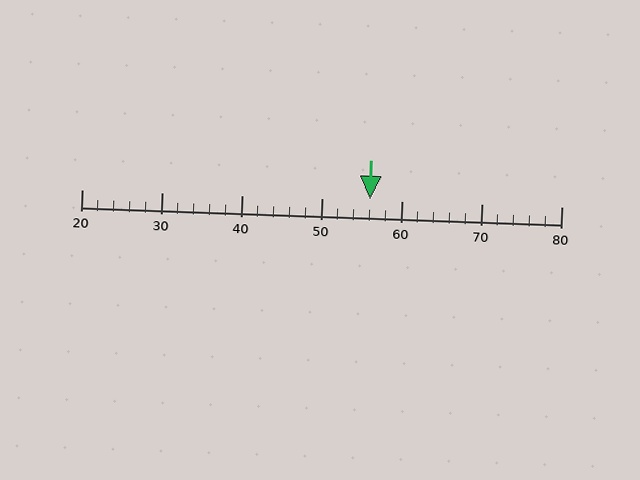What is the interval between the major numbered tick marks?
The major tick marks are spaced 10 units apart.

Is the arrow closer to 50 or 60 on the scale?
The arrow is closer to 60.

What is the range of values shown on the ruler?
The ruler shows values from 20 to 80.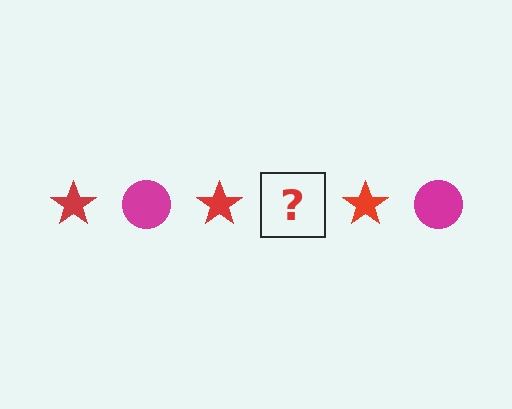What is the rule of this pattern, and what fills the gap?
The rule is that the pattern alternates between red star and magenta circle. The gap should be filled with a magenta circle.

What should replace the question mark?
The question mark should be replaced with a magenta circle.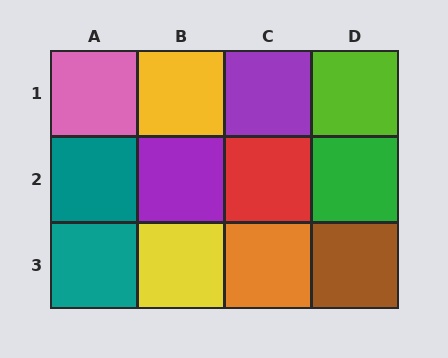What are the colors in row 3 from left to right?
Teal, yellow, orange, brown.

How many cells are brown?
1 cell is brown.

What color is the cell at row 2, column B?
Purple.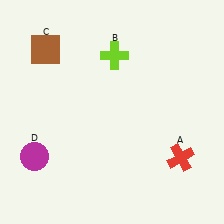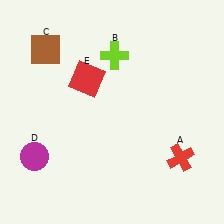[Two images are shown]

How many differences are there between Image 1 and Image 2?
There is 1 difference between the two images.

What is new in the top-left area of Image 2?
A red square (E) was added in the top-left area of Image 2.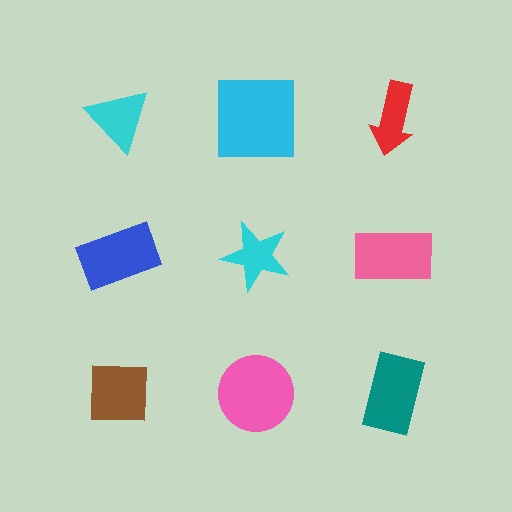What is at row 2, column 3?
A pink rectangle.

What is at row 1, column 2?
A cyan square.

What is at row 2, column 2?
A cyan star.